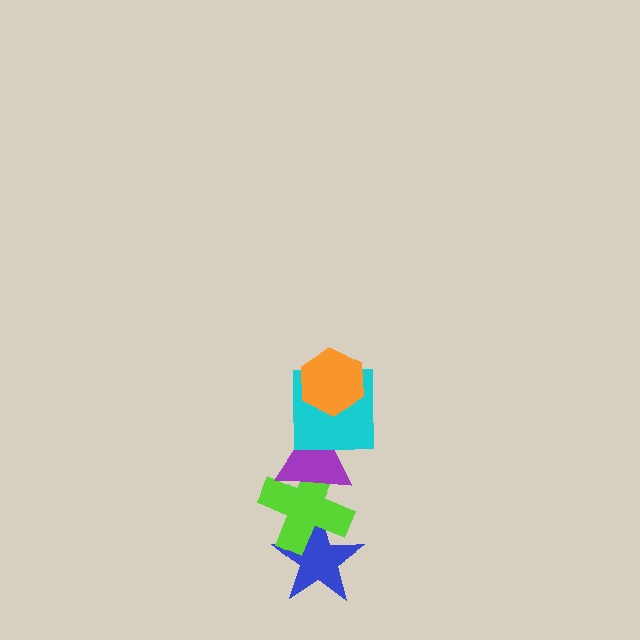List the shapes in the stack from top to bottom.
From top to bottom: the orange hexagon, the cyan square, the purple triangle, the lime cross, the blue star.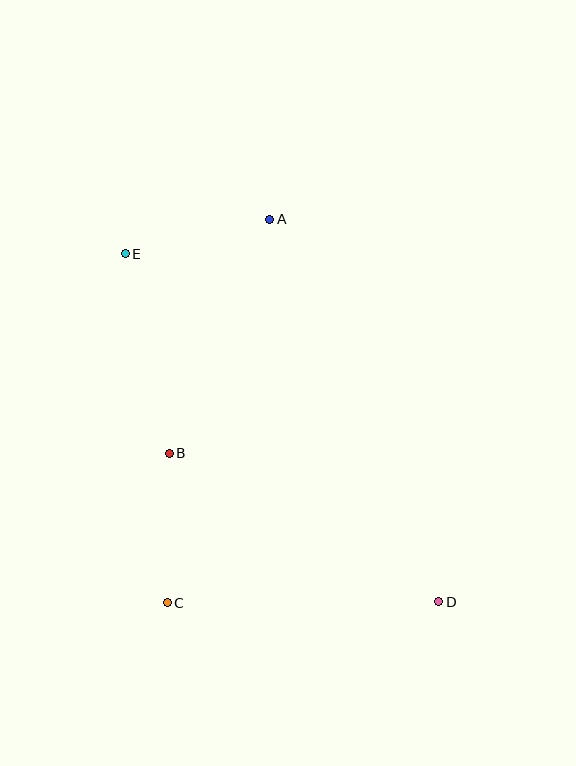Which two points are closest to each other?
Points A and E are closest to each other.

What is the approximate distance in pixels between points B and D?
The distance between B and D is approximately 308 pixels.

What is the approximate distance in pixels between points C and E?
The distance between C and E is approximately 352 pixels.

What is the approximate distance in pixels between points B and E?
The distance between B and E is approximately 204 pixels.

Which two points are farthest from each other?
Points D and E are farthest from each other.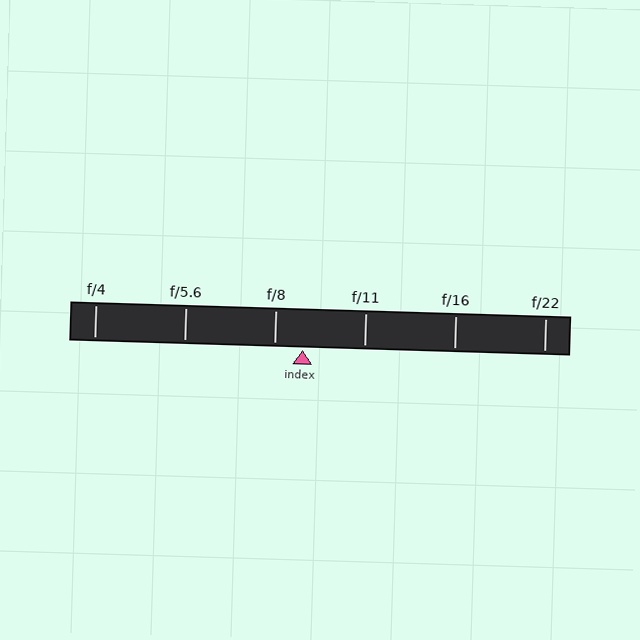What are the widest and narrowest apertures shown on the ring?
The widest aperture shown is f/4 and the narrowest is f/22.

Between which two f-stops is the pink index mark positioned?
The index mark is between f/8 and f/11.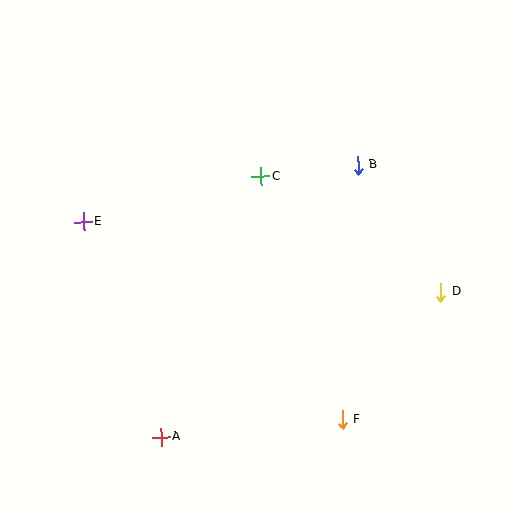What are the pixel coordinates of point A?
Point A is at (161, 437).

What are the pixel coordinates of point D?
Point D is at (441, 292).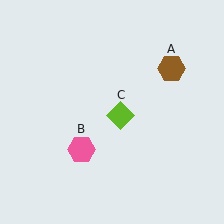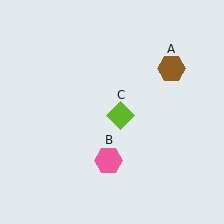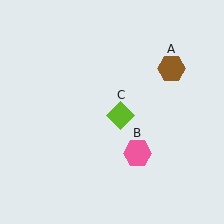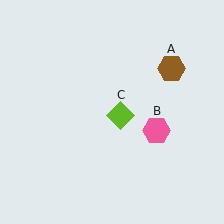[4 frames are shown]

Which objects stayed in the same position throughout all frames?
Brown hexagon (object A) and lime diamond (object C) remained stationary.